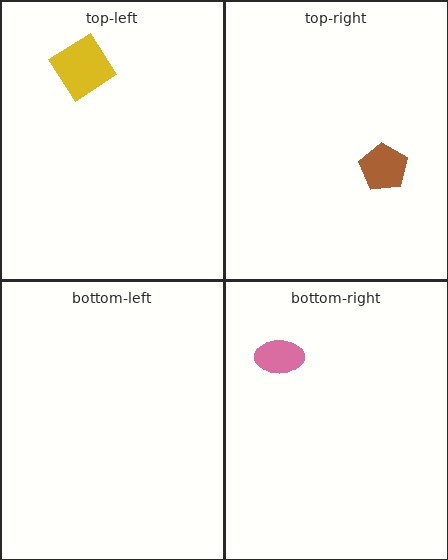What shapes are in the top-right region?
The brown pentagon.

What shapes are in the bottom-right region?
The pink ellipse.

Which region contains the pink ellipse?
The bottom-right region.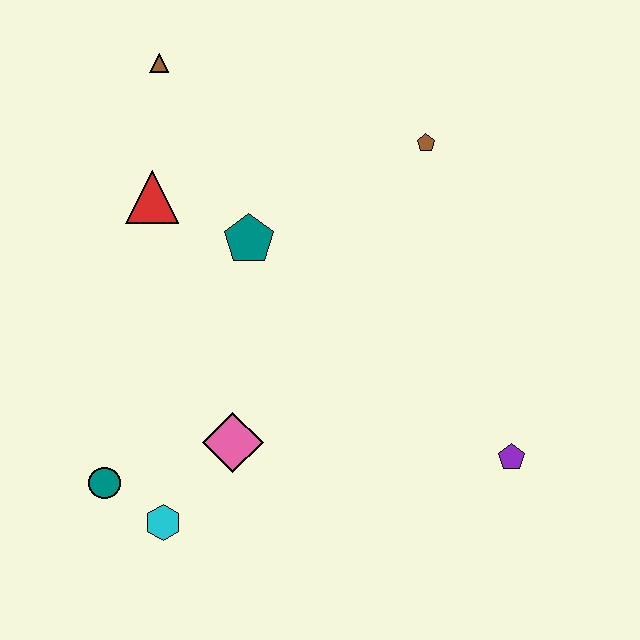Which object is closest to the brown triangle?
The red triangle is closest to the brown triangle.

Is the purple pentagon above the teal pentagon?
No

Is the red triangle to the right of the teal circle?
Yes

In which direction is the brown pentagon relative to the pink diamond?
The brown pentagon is above the pink diamond.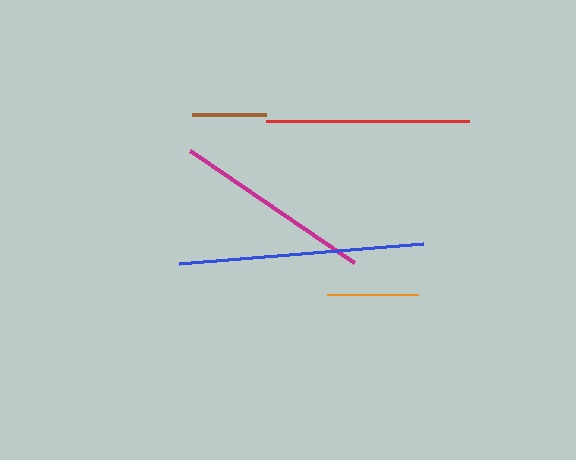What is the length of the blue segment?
The blue segment is approximately 244 pixels long.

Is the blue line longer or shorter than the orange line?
The blue line is longer than the orange line.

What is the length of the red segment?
The red segment is approximately 203 pixels long.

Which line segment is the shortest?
The brown line is the shortest at approximately 74 pixels.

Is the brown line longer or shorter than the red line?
The red line is longer than the brown line.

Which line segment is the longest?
The blue line is the longest at approximately 244 pixels.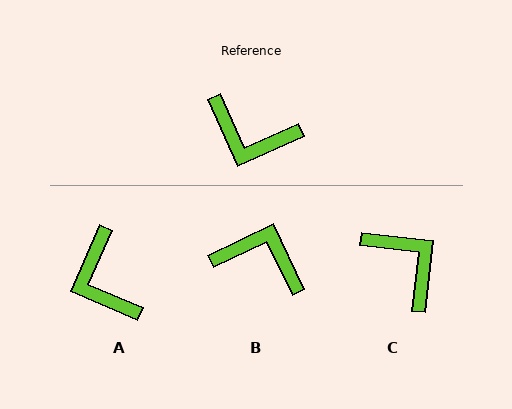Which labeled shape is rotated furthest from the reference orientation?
B, about 178 degrees away.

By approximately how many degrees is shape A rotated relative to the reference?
Approximately 47 degrees clockwise.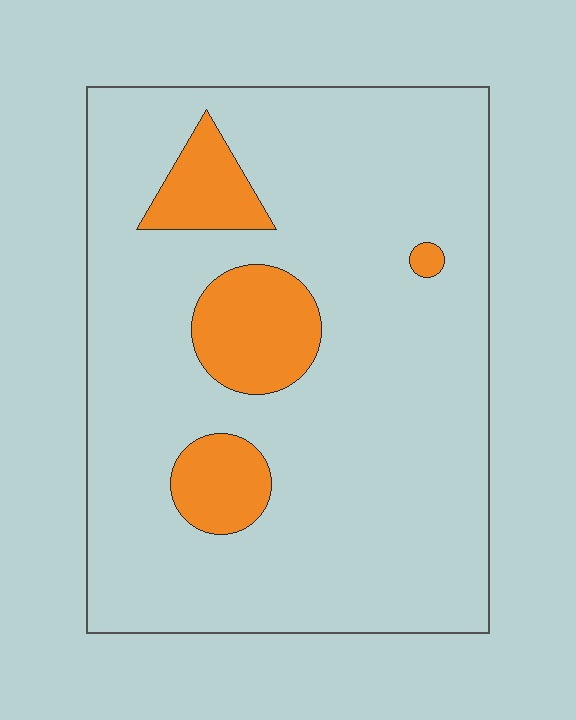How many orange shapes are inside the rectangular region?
4.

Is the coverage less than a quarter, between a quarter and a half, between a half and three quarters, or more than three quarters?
Less than a quarter.